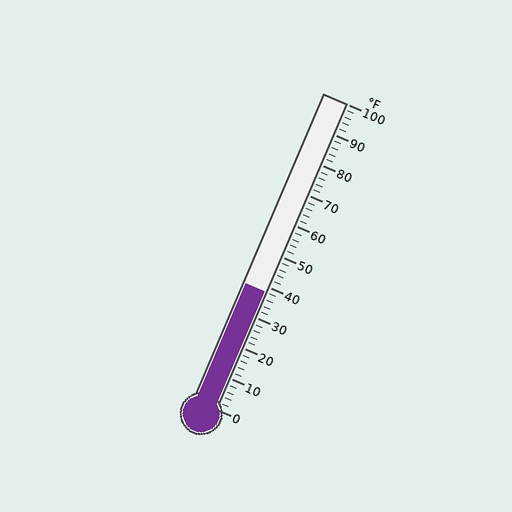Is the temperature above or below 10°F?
The temperature is above 10°F.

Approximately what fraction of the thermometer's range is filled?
The thermometer is filled to approximately 40% of its range.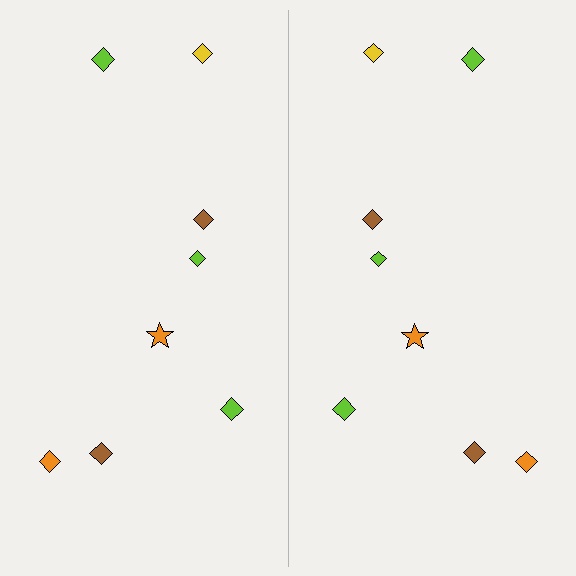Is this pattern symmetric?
Yes, this pattern has bilateral (reflection) symmetry.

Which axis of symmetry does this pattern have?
The pattern has a vertical axis of symmetry running through the center of the image.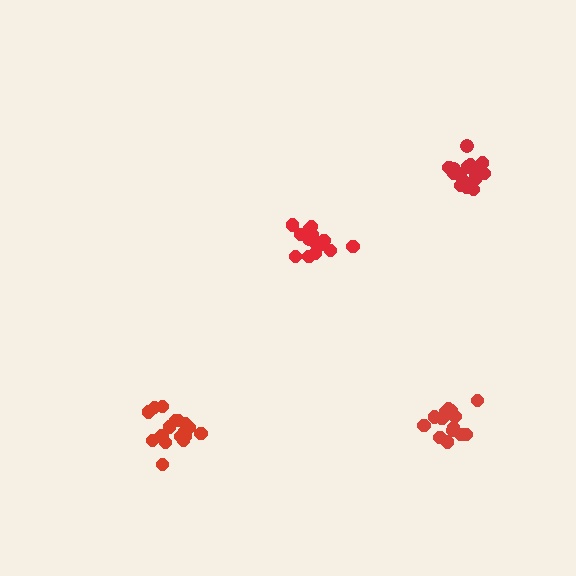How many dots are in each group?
Group 1: 15 dots, Group 2: 15 dots, Group 3: 17 dots, Group 4: 17 dots (64 total).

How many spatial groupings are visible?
There are 4 spatial groupings.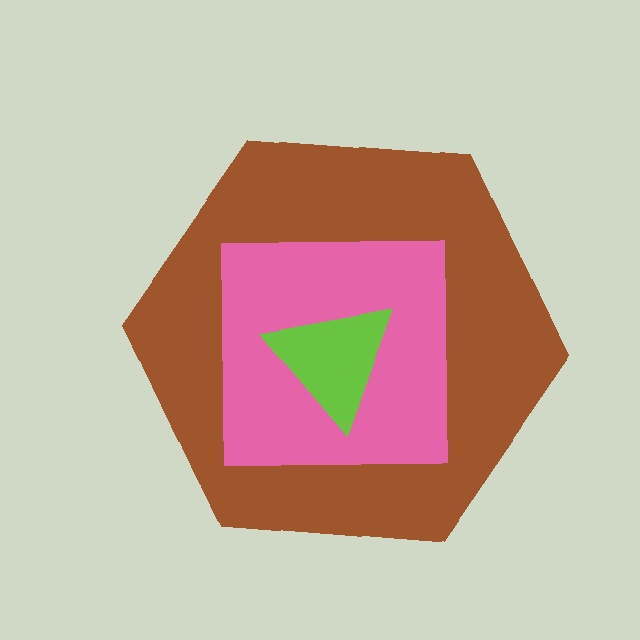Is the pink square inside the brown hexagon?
Yes.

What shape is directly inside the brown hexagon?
The pink square.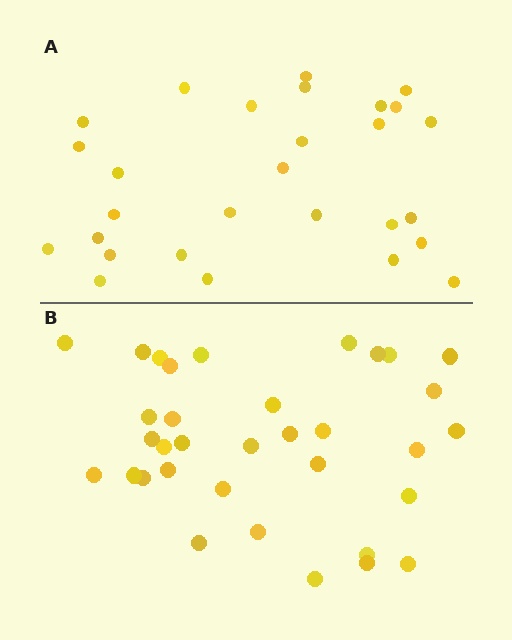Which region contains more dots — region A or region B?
Region B (the bottom region) has more dots.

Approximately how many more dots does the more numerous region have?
Region B has about 6 more dots than region A.